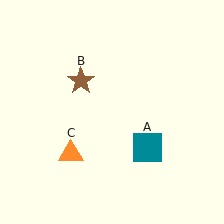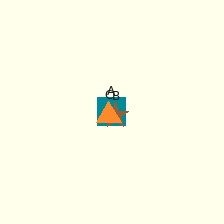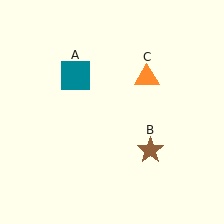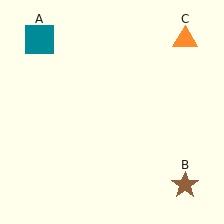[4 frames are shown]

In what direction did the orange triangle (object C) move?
The orange triangle (object C) moved up and to the right.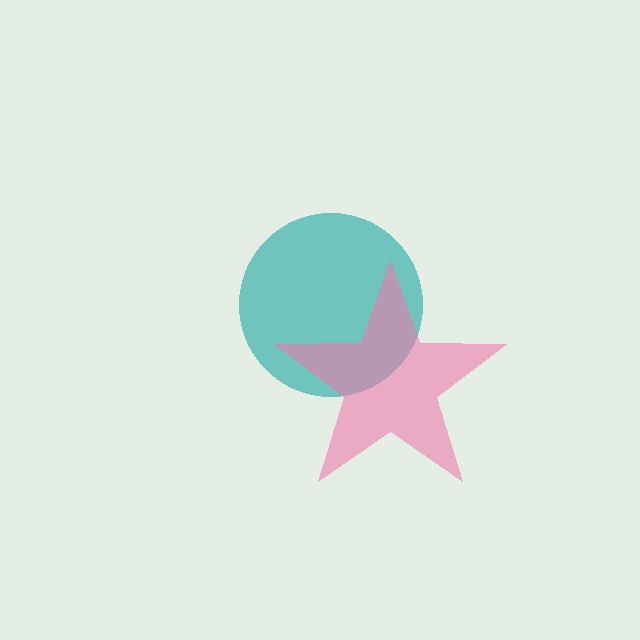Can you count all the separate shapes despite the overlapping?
Yes, there are 2 separate shapes.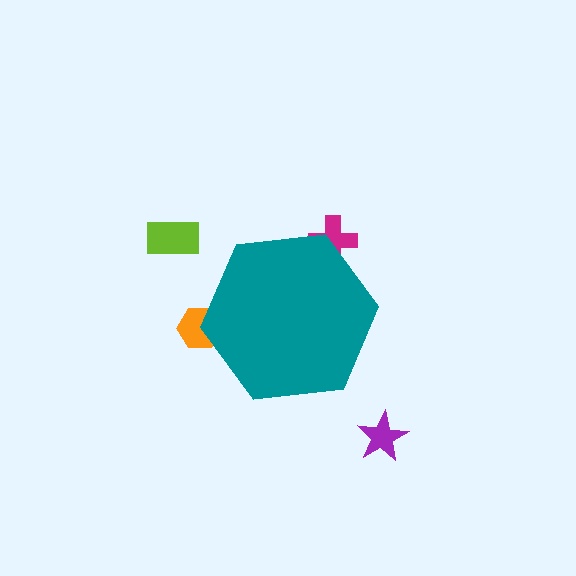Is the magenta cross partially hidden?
Yes, the magenta cross is partially hidden behind the teal hexagon.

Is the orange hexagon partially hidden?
Yes, the orange hexagon is partially hidden behind the teal hexagon.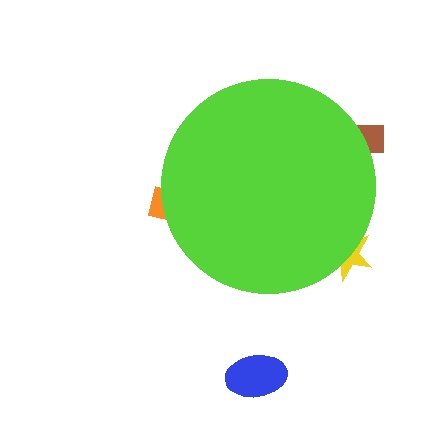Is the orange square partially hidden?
Yes, the orange square is partially hidden behind the lime circle.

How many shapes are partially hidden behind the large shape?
3 shapes are partially hidden.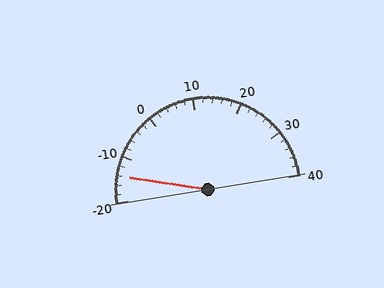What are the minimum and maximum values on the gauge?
The gauge ranges from -20 to 40.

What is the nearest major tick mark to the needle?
The nearest major tick mark is -10.